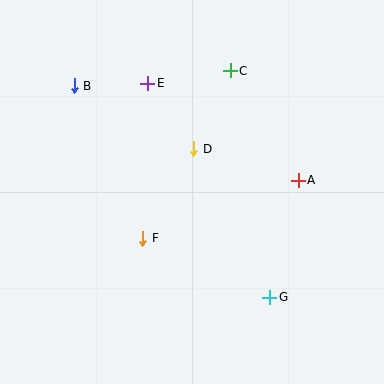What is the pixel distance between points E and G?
The distance between E and G is 247 pixels.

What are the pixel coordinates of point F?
Point F is at (143, 238).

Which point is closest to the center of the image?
Point D at (194, 149) is closest to the center.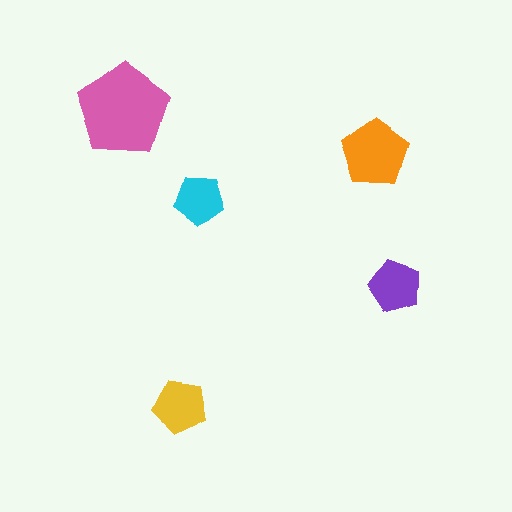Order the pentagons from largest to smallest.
the pink one, the orange one, the yellow one, the purple one, the cyan one.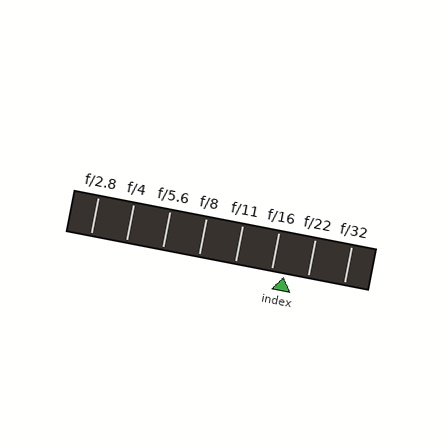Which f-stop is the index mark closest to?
The index mark is closest to f/16.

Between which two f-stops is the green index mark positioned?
The index mark is between f/16 and f/22.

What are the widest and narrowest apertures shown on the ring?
The widest aperture shown is f/2.8 and the narrowest is f/32.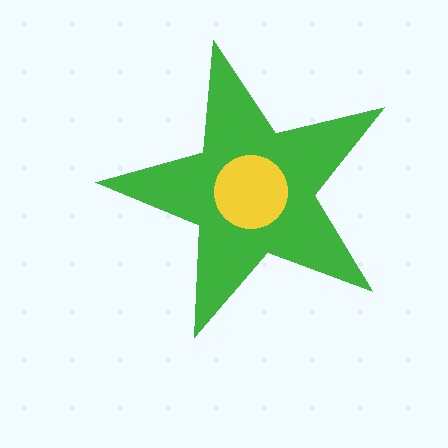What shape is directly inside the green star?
The yellow circle.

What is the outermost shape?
The green star.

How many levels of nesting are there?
2.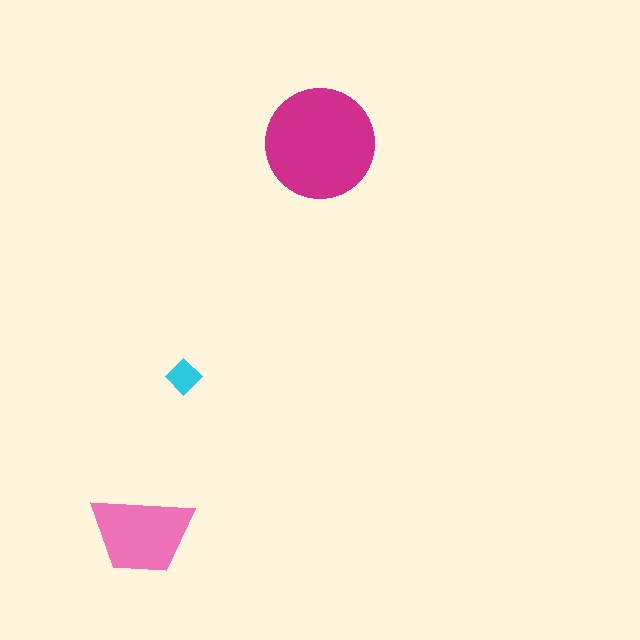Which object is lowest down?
The pink trapezoid is bottommost.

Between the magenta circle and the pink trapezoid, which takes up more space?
The magenta circle.